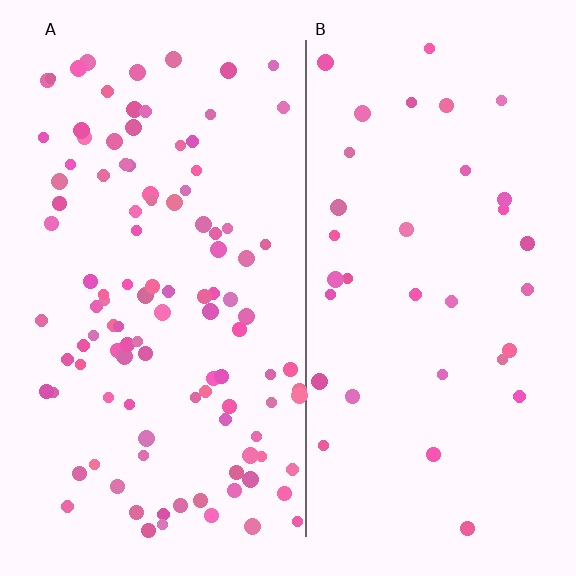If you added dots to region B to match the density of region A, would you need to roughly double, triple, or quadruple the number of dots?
Approximately triple.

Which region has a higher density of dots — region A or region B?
A (the left).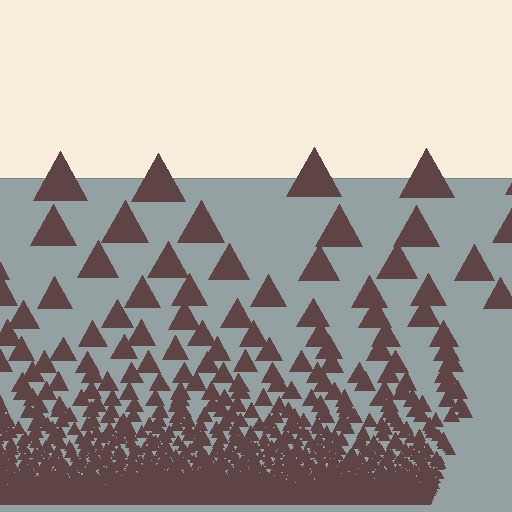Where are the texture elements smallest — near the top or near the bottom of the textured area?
Near the bottom.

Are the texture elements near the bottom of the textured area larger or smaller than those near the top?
Smaller. The gradient is inverted — elements near the bottom are smaller and denser.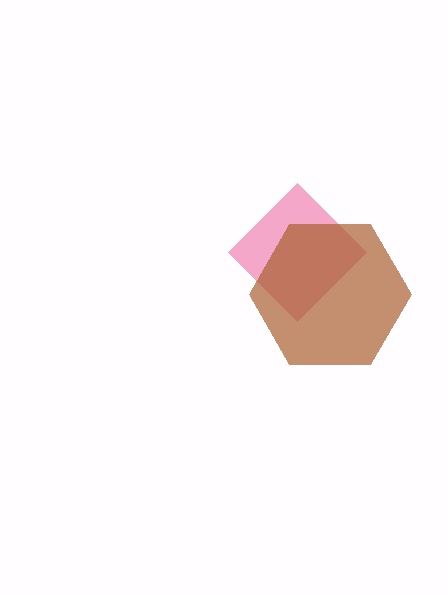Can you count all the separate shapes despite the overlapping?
Yes, there are 2 separate shapes.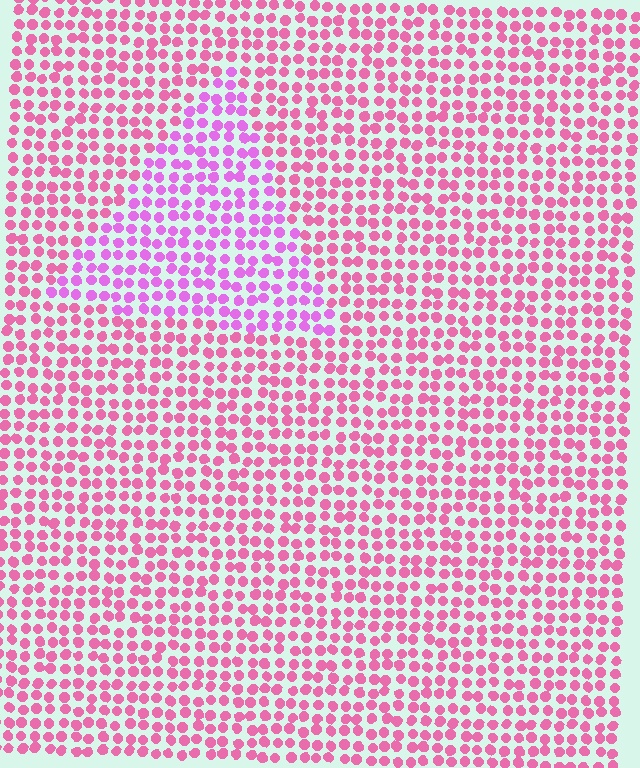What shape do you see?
I see a triangle.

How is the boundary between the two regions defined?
The boundary is defined purely by a slight shift in hue (about 33 degrees). Spacing, size, and orientation are identical on both sides.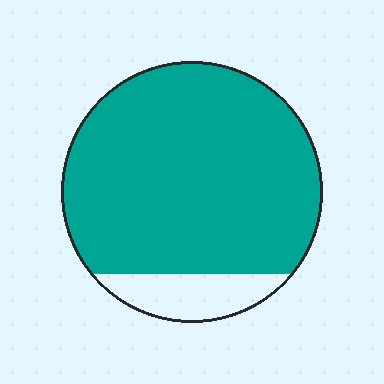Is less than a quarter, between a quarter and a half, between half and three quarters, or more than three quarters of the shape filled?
More than three quarters.